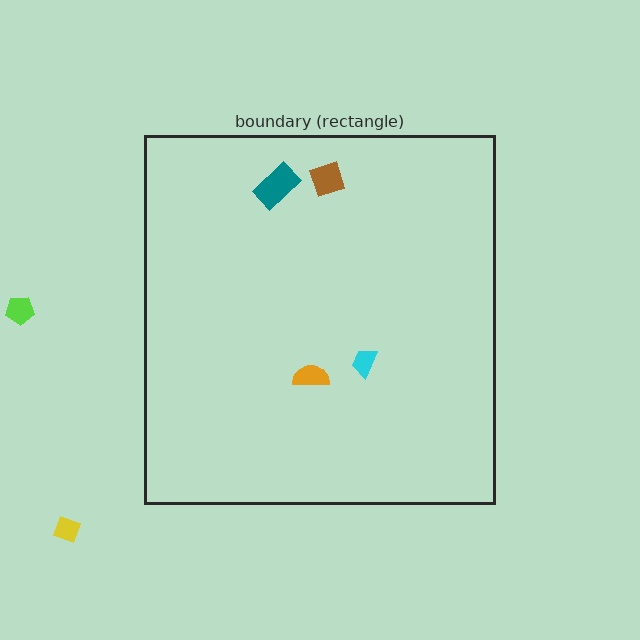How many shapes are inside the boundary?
4 inside, 2 outside.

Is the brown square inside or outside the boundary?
Inside.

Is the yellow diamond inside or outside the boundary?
Outside.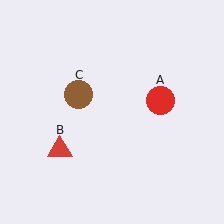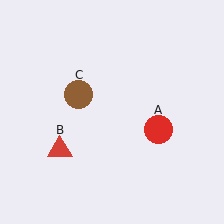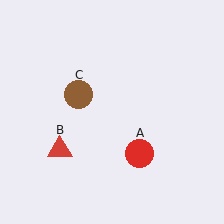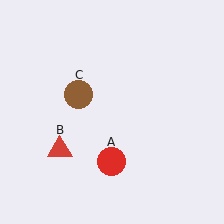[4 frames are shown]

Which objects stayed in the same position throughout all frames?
Red triangle (object B) and brown circle (object C) remained stationary.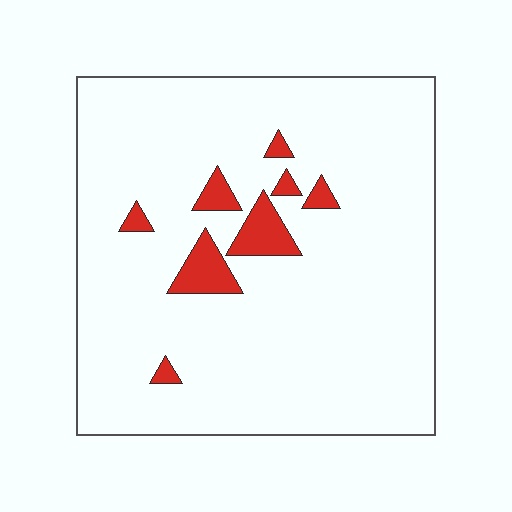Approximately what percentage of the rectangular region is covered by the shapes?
Approximately 5%.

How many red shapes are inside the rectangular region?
8.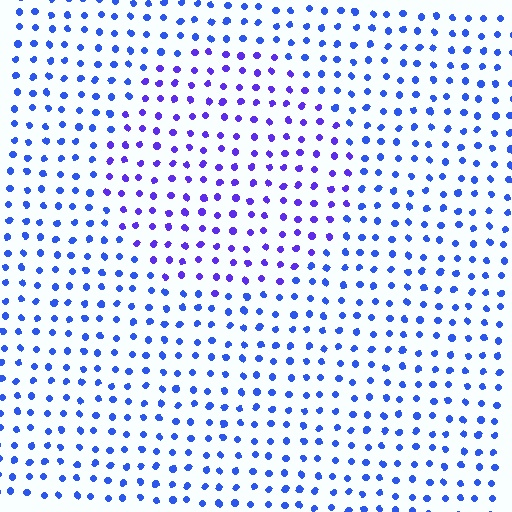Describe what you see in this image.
The image is filled with small blue elements in a uniform arrangement. A circle-shaped region is visible where the elements are tinted to a slightly different hue, forming a subtle color boundary.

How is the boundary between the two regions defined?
The boundary is defined purely by a slight shift in hue (about 29 degrees). Spacing, size, and orientation are identical on both sides.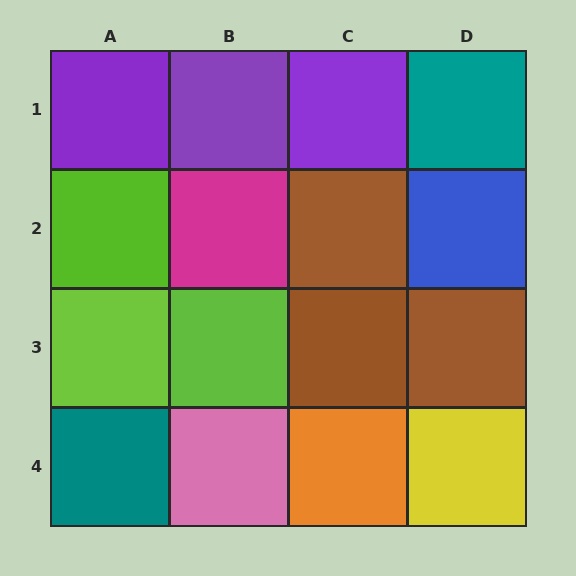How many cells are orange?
1 cell is orange.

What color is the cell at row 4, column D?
Yellow.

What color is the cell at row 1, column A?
Purple.